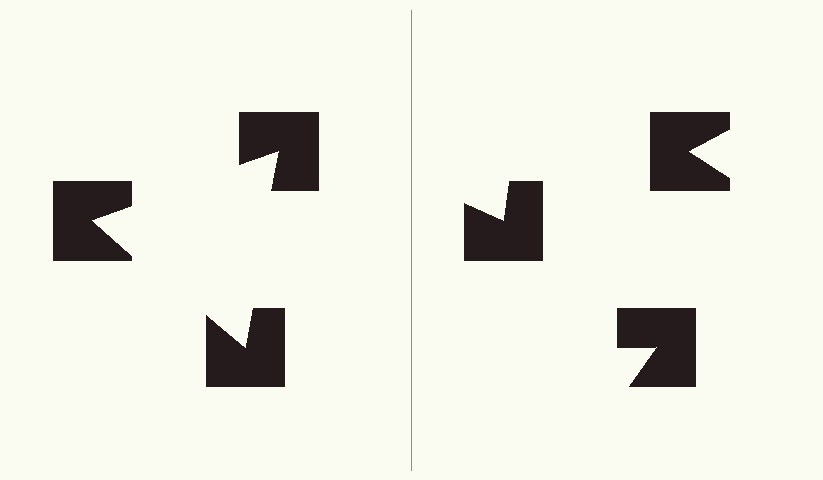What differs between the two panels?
The notched squares are positioned identically on both sides; only the wedge orientations differ. On the left they align to a triangle; on the right they are misaligned.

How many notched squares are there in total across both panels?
6 — 3 on each side.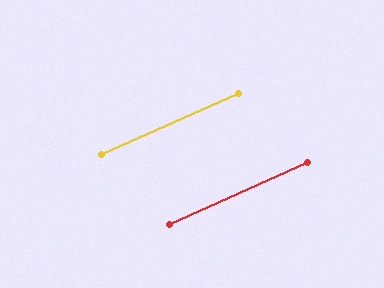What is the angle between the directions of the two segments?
Approximately 0 degrees.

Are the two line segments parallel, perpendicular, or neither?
Parallel — their directions differ by only 0.1°.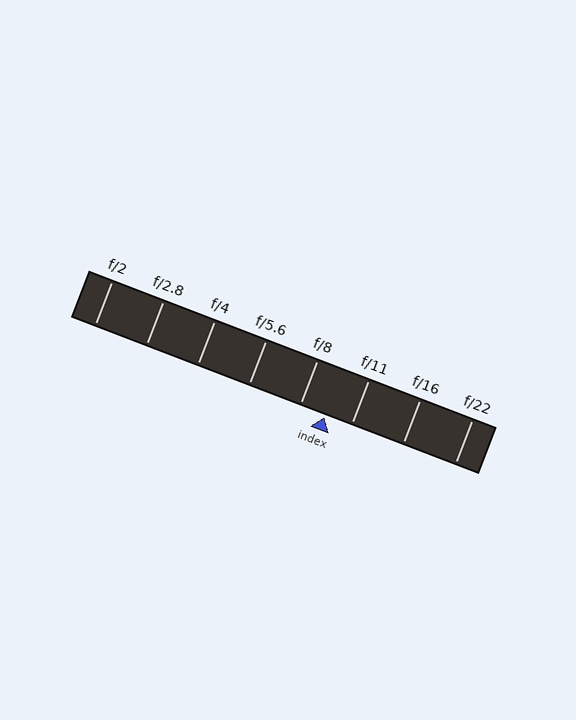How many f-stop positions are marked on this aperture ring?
There are 8 f-stop positions marked.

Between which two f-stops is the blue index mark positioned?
The index mark is between f/8 and f/11.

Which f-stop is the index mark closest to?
The index mark is closest to f/8.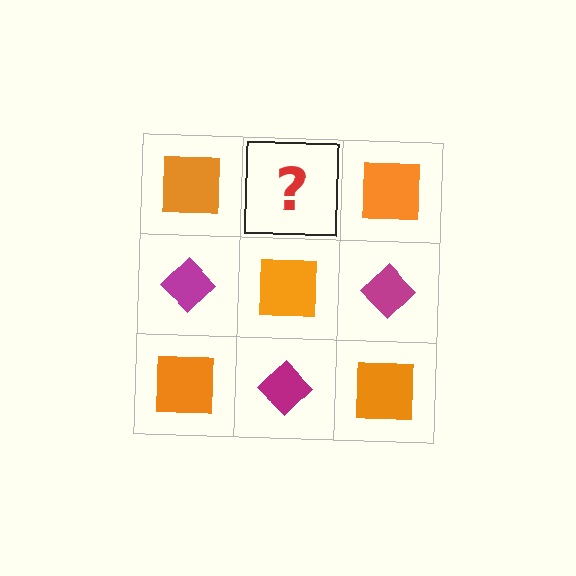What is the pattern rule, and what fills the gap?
The rule is that it alternates orange square and magenta diamond in a checkerboard pattern. The gap should be filled with a magenta diamond.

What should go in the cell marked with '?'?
The missing cell should contain a magenta diamond.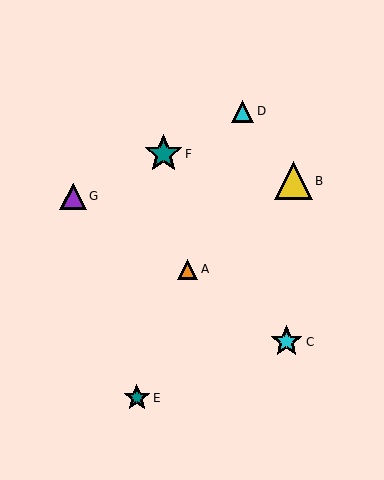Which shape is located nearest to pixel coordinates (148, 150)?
The teal star (labeled F) at (163, 154) is nearest to that location.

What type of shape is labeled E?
Shape E is a teal star.